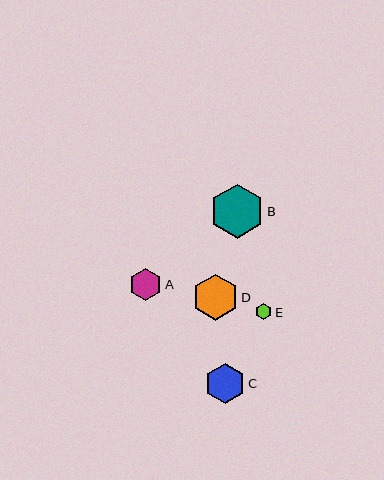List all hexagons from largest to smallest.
From largest to smallest: B, D, C, A, E.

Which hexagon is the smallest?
Hexagon E is the smallest with a size of approximately 16 pixels.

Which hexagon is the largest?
Hexagon B is the largest with a size of approximately 54 pixels.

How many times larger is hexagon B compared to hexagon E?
Hexagon B is approximately 3.4 times the size of hexagon E.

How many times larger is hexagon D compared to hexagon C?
Hexagon D is approximately 1.1 times the size of hexagon C.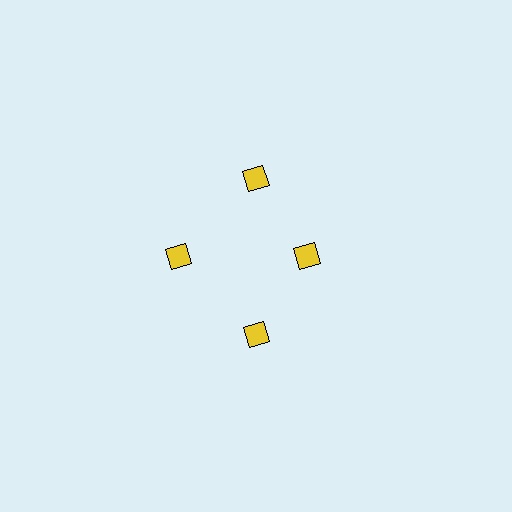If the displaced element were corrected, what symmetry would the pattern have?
It would have 4-fold rotational symmetry — the pattern would map onto itself every 90 degrees.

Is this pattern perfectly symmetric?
No. The 4 yellow diamonds are arranged in a ring, but one element near the 3 o'clock position is pulled inward toward the center, breaking the 4-fold rotational symmetry.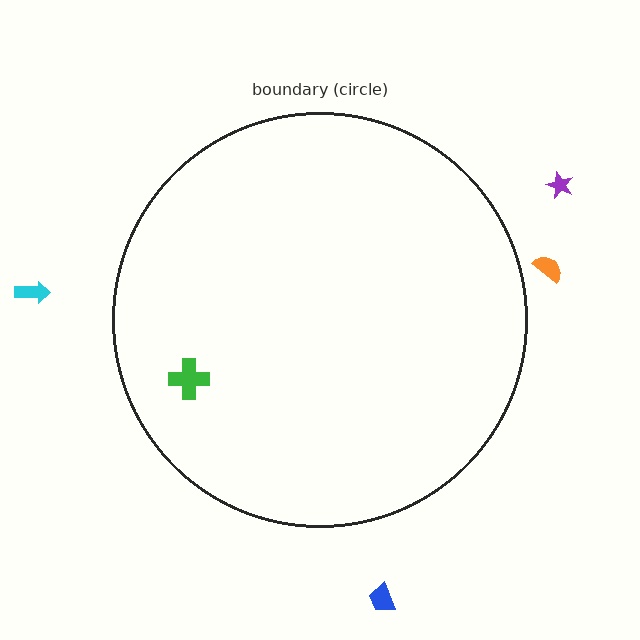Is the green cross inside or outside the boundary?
Inside.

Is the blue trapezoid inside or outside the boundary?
Outside.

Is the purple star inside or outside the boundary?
Outside.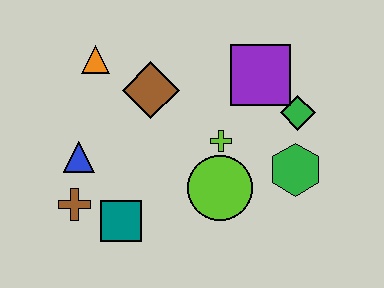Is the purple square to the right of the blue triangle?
Yes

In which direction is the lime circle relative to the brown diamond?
The lime circle is below the brown diamond.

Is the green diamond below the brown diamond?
Yes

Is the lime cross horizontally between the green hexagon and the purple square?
No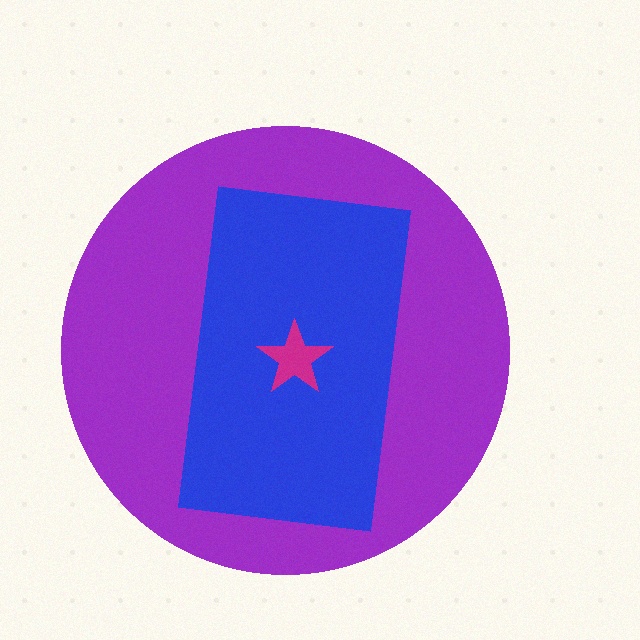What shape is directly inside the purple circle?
The blue rectangle.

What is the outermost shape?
The purple circle.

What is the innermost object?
The magenta star.